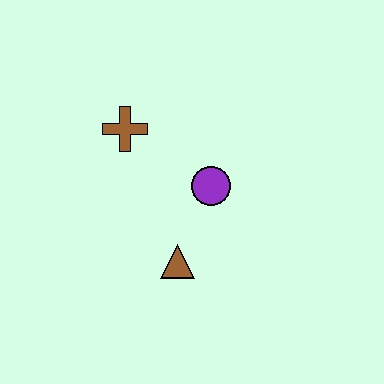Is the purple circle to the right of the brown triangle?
Yes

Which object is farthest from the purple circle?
The brown cross is farthest from the purple circle.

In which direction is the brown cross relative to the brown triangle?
The brown cross is above the brown triangle.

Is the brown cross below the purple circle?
No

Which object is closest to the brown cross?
The purple circle is closest to the brown cross.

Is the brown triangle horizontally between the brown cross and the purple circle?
Yes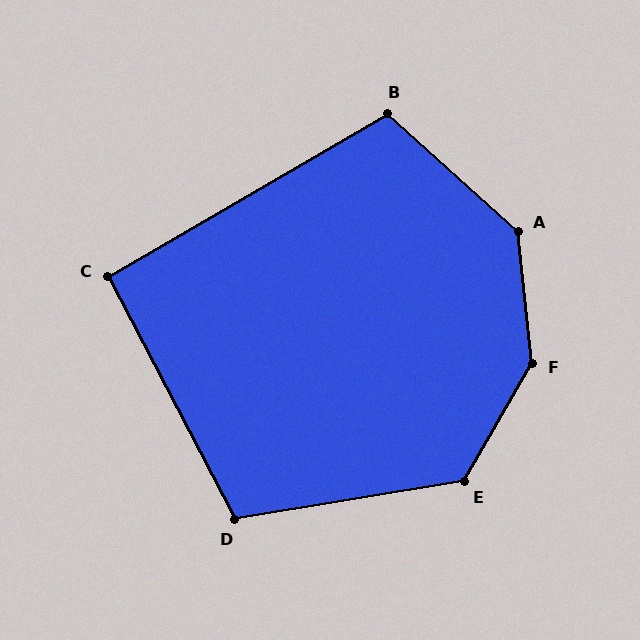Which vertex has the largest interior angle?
F, at approximately 144 degrees.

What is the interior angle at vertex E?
Approximately 129 degrees (obtuse).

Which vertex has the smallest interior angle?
C, at approximately 93 degrees.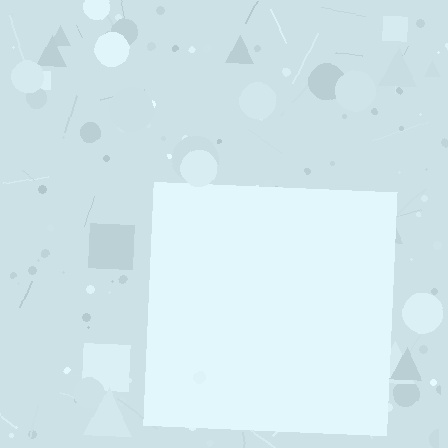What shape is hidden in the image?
A square is hidden in the image.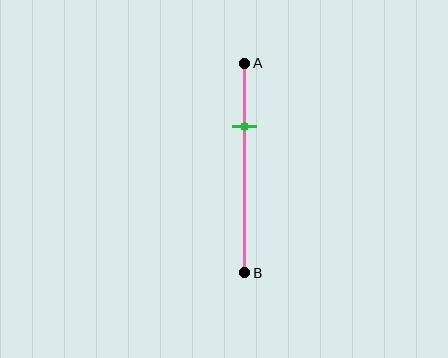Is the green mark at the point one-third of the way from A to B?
No, the mark is at about 30% from A, not at the 33% one-third point.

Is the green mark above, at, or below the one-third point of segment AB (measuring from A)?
The green mark is above the one-third point of segment AB.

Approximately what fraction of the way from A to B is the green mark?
The green mark is approximately 30% of the way from A to B.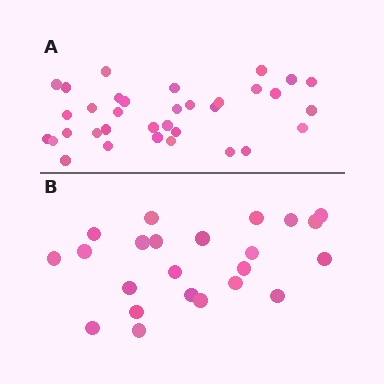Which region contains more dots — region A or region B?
Region A (the top region) has more dots.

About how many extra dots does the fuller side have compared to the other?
Region A has roughly 12 or so more dots than region B.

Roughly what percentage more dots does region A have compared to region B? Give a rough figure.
About 50% more.